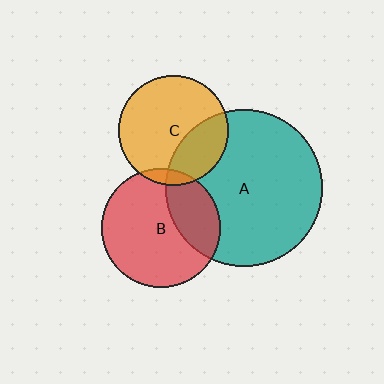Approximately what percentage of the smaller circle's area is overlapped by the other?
Approximately 30%.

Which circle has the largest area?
Circle A (teal).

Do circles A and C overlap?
Yes.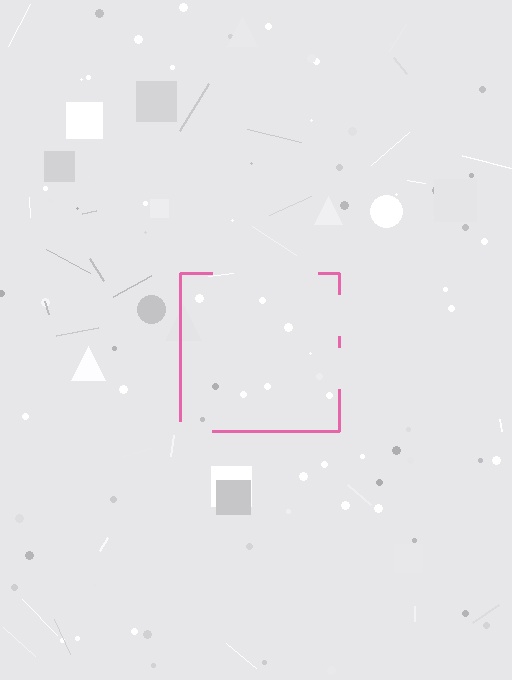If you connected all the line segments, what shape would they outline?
They would outline a square.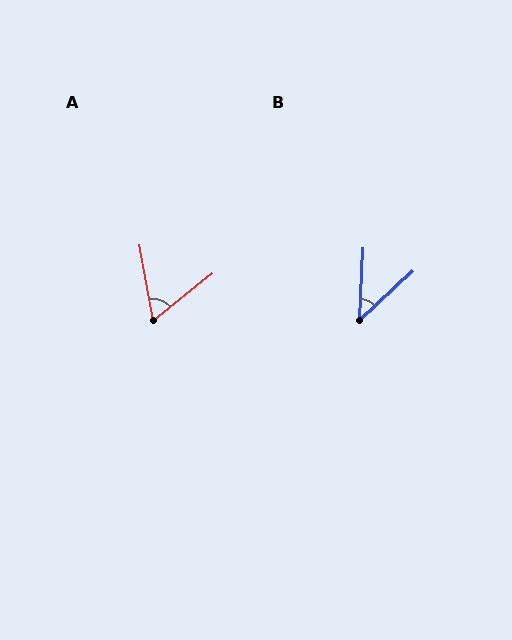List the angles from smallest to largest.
B (44°), A (62°).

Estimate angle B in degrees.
Approximately 44 degrees.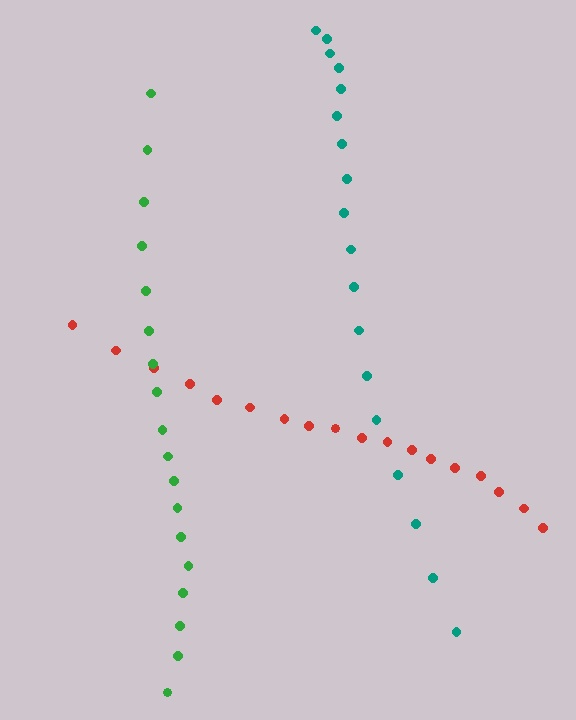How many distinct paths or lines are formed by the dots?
There are 3 distinct paths.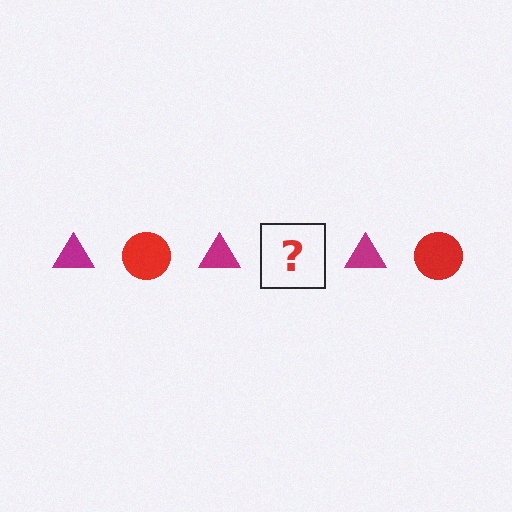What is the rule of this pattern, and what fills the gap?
The rule is that the pattern alternates between magenta triangle and red circle. The gap should be filled with a red circle.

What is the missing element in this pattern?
The missing element is a red circle.